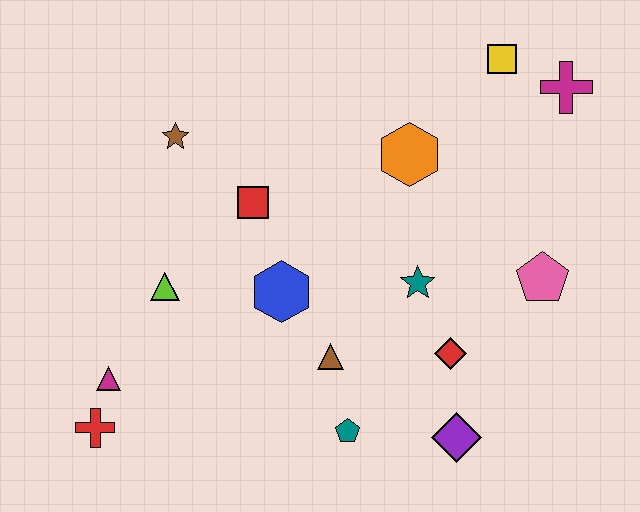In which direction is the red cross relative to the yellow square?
The red cross is to the left of the yellow square.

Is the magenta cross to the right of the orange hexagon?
Yes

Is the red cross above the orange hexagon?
No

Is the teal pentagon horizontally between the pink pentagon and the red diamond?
No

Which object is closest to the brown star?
The red square is closest to the brown star.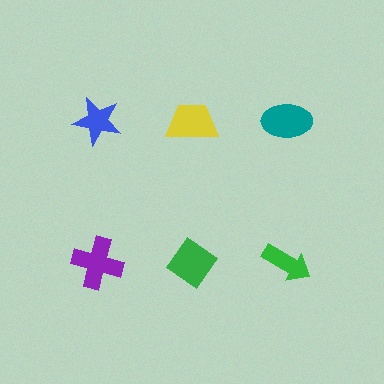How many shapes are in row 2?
3 shapes.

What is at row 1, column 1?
A blue star.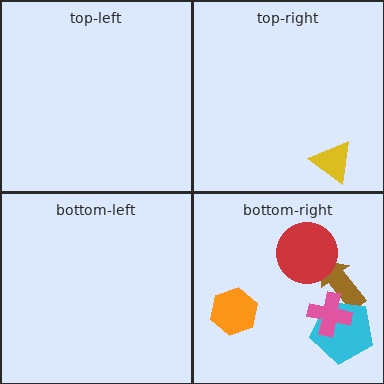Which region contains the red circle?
The bottom-right region.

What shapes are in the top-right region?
The yellow triangle.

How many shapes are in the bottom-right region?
5.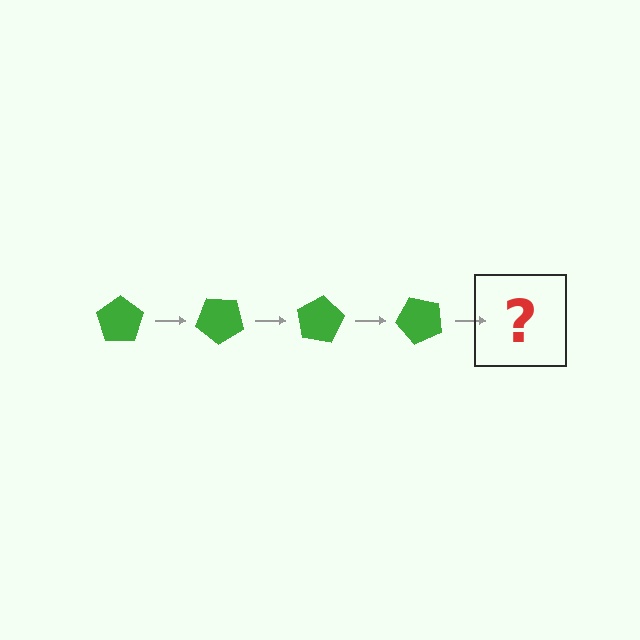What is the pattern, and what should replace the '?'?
The pattern is that the pentagon rotates 40 degrees each step. The '?' should be a green pentagon rotated 160 degrees.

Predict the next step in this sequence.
The next step is a green pentagon rotated 160 degrees.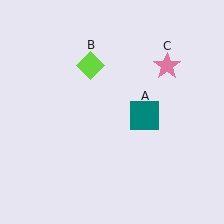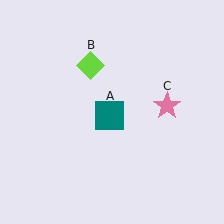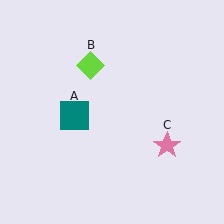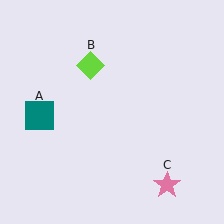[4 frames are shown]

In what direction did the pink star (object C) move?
The pink star (object C) moved down.